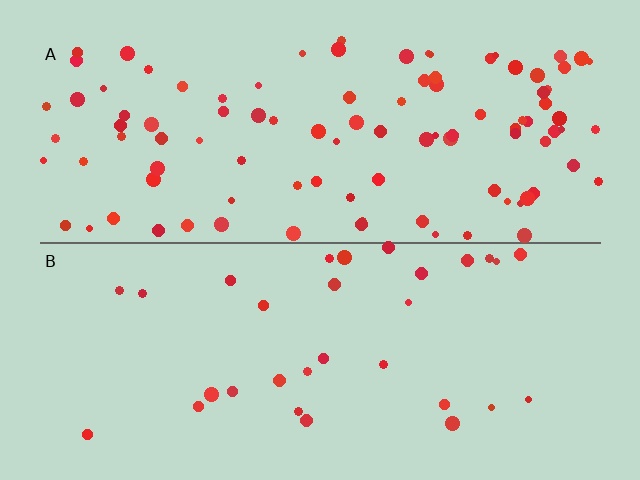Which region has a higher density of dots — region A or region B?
A (the top).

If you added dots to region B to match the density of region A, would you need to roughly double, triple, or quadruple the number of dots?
Approximately triple.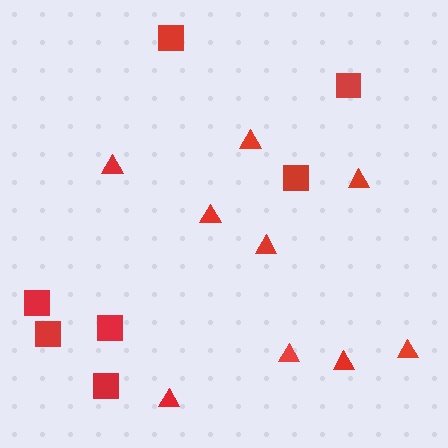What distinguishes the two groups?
There are 2 groups: one group of squares (7) and one group of triangles (9).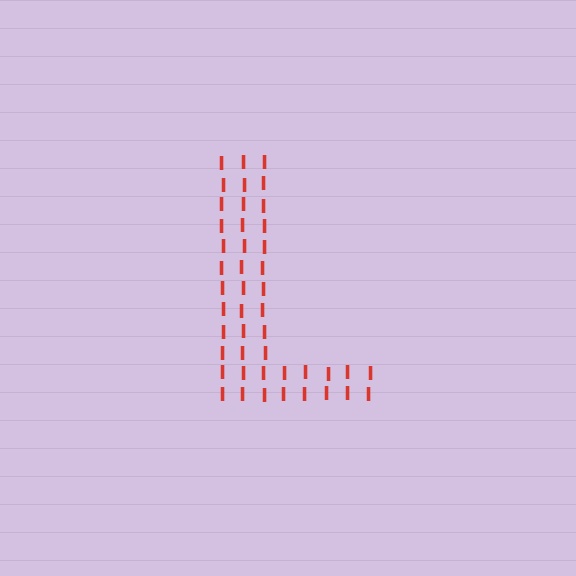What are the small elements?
The small elements are letter I's.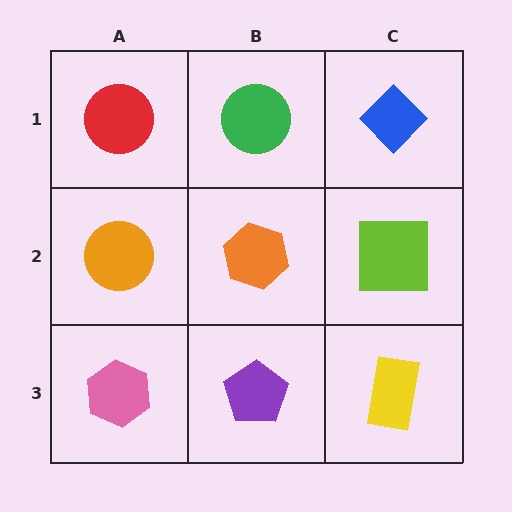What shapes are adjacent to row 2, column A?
A red circle (row 1, column A), a pink hexagon (row 3, column A), an orange hexagon (row 2, column B).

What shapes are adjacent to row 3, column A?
An orange circle (row 2, column A), a purple pentagon (row 3, column B).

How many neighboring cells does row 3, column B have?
3.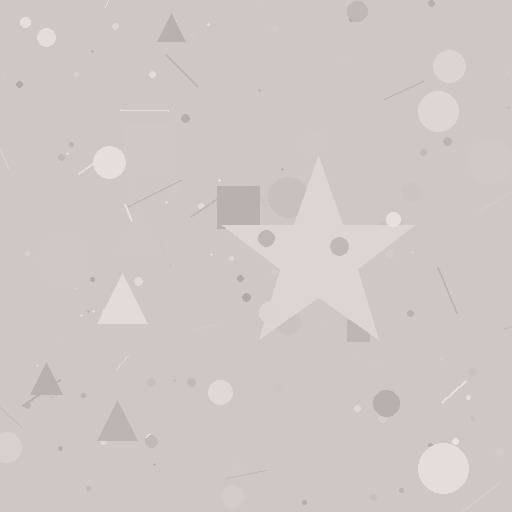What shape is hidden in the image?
A star is hidden in the image.